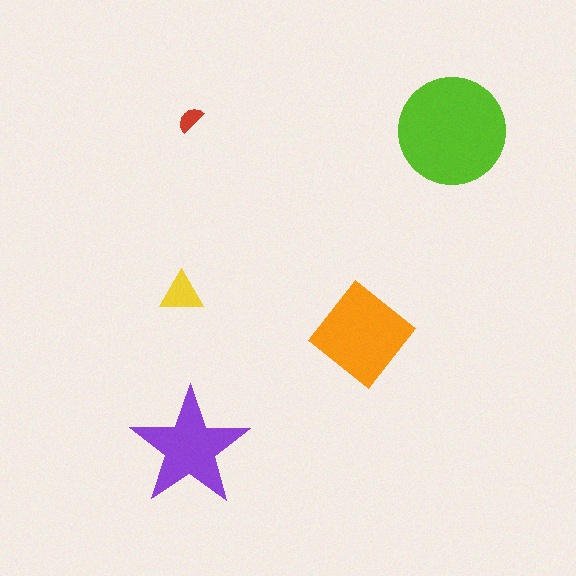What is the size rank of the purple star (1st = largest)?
3rd.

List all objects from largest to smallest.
The lime circle, the orange diamond, the purple star, the yellow triangle, the red semicircle.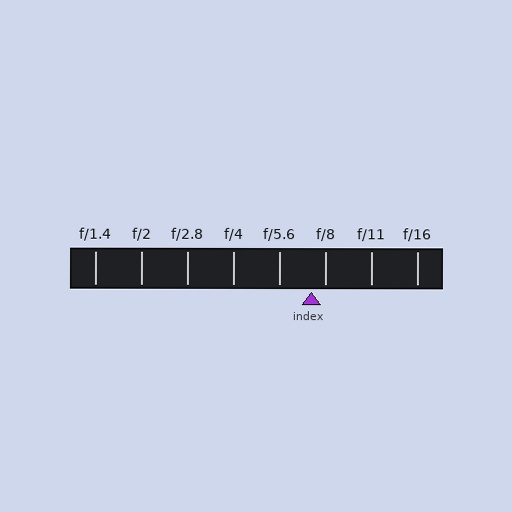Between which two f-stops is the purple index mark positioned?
The index mark is between f/5.6 and f/8.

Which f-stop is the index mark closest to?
The index mark is closest to f/8.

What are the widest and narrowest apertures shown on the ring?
The widest aperture shown is f/1.4 and the narrowest is f/16.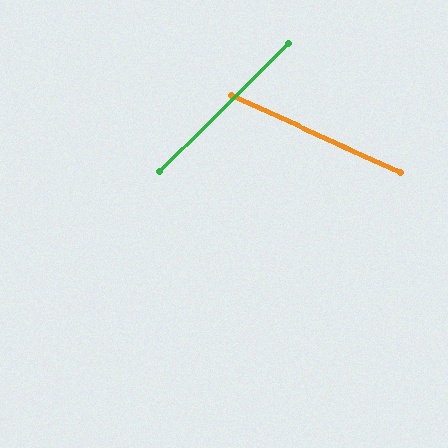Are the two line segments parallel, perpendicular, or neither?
Neither parallel nor perpendicular — they differ by about 69°.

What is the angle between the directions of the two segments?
Approximately 69 degrees.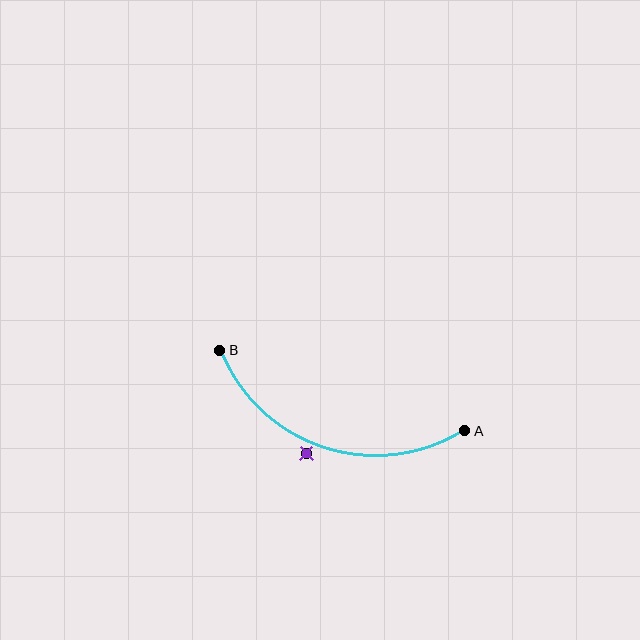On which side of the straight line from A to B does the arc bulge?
The arc bulges below the straight line connecting A and B.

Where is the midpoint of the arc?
The arc midpoint is the point on the curve farthest from the straight line joining A and B. It sits below that line.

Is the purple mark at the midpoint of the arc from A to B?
No — the purple mark does not lie on the arc at all. It sits slightly outside the curve.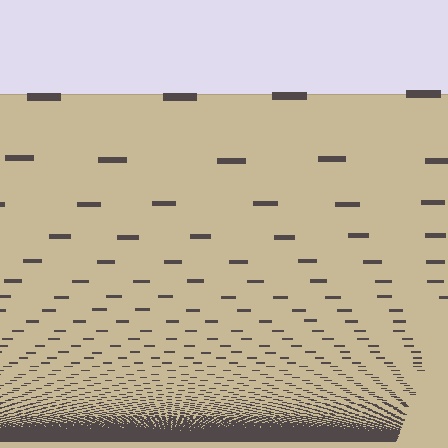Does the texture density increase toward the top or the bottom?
Density increases toward the bottom.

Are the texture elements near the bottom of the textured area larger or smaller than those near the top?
Smaller. The gradient is inverted — elements near the bottom are smaller and denser.